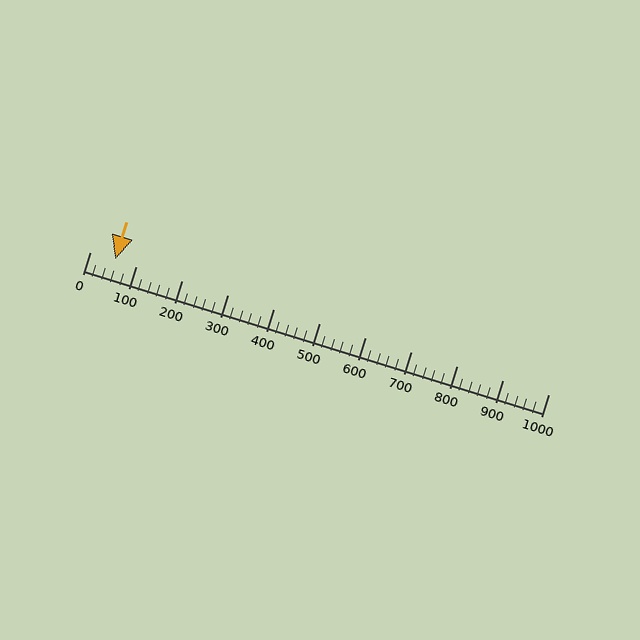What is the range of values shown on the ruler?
The ruler shows values from 0 to 1000.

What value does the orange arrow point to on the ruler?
The orange arrow points to approximately 55.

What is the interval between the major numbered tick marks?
The major tick marks are spaced 100 units apart.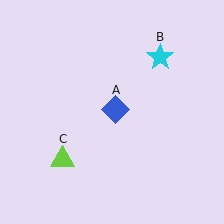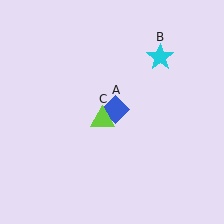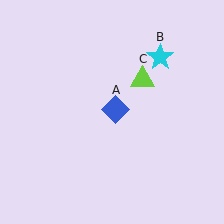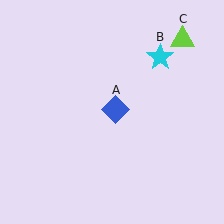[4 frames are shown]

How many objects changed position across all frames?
1 object changed position: lime triangle (object C).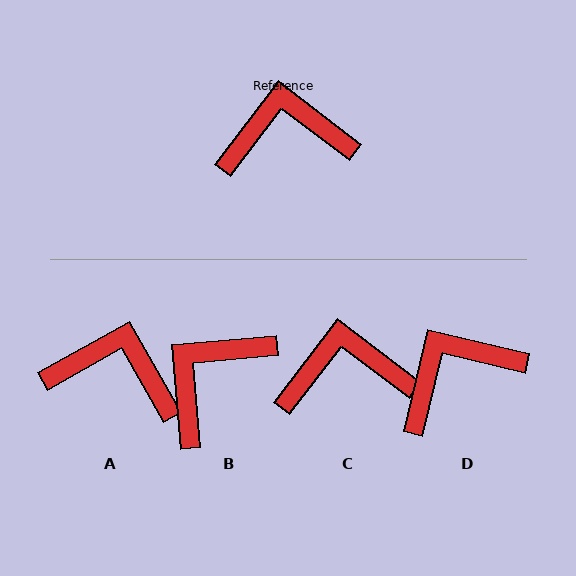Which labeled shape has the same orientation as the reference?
C.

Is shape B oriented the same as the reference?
No, it is off by about 42 degrees.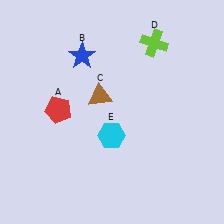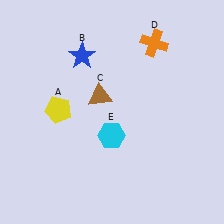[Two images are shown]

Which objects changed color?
A changed from red to yellow. D changed from lime to orange.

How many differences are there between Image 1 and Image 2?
There are 2 differences between the two images.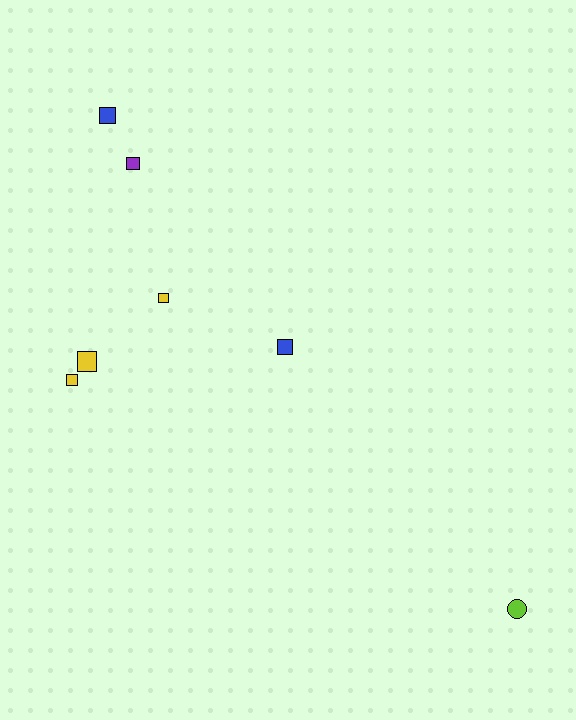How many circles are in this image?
There is 1 circle.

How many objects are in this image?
There are 7 objects.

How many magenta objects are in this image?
There are no magenta objects.